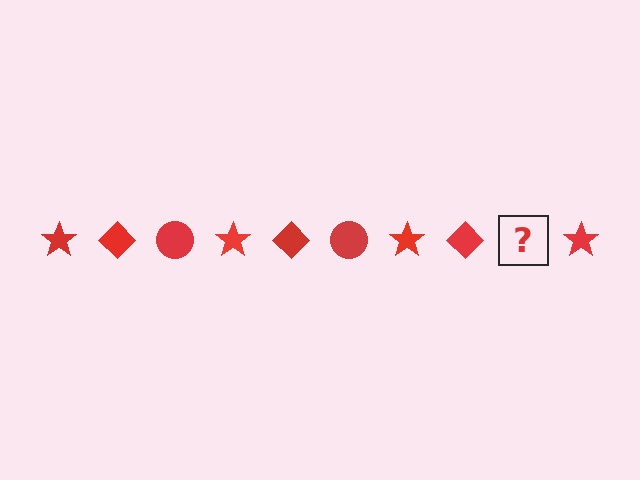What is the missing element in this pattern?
The missing element is a red circle.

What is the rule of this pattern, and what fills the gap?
The rule is that the pattern cycles through star, diamond, circle shapes in red. The gap should be filled with a red circle.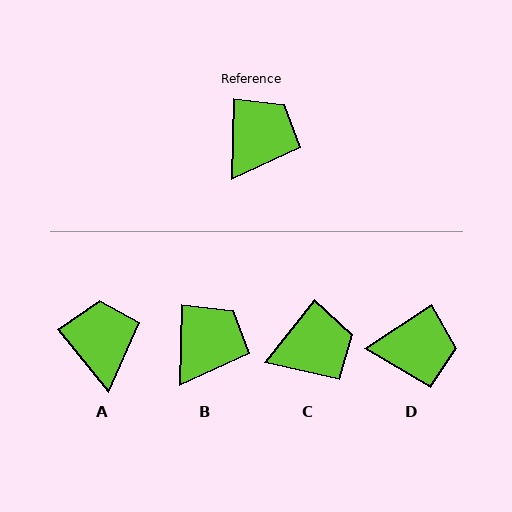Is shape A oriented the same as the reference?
No, it is off by about 41 degrees.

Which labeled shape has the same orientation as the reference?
B.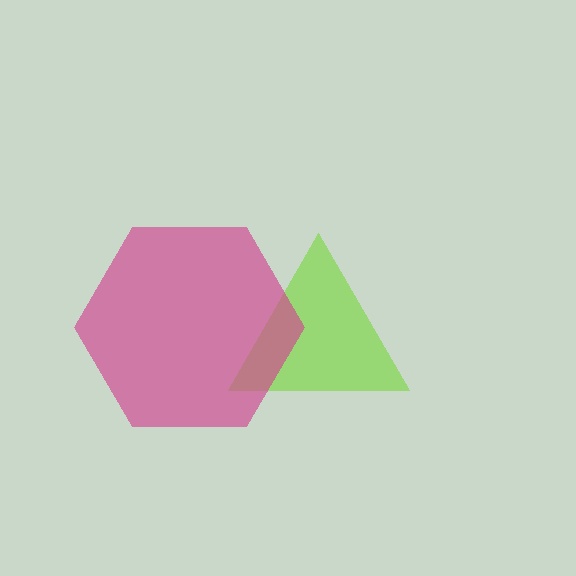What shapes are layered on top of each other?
The layered shapes are: a lime triangle, a magenta hexagon.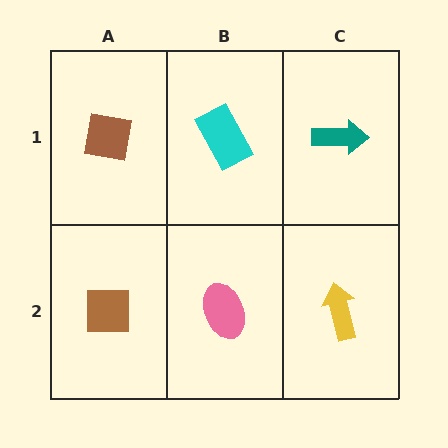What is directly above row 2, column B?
A cyan rectangle.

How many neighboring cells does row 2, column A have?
2.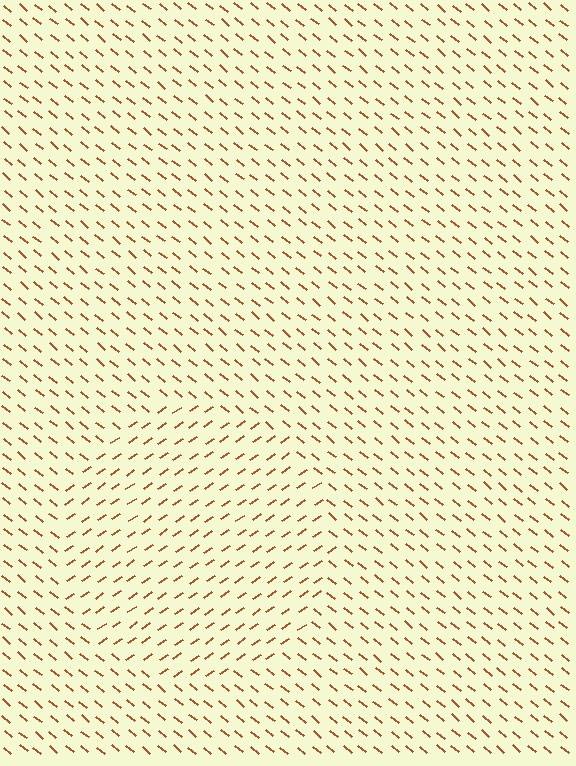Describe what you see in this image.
The image is filled with small brown line segments. A circle region in the image has lines oriented differently from the surrounding lines, creating a visible texture boundary.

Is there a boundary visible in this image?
Yes, there is a texture boundary formed by a change in line orientation.